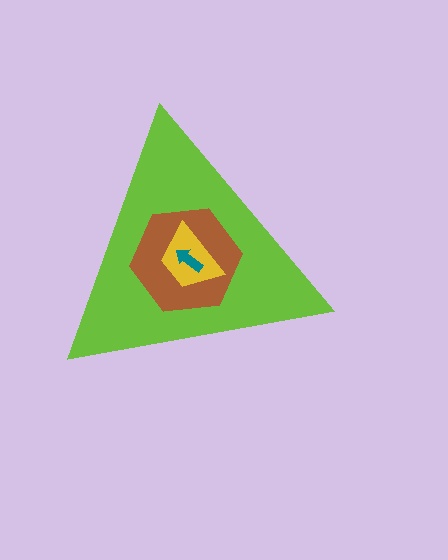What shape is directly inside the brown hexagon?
The yellow trapezoid.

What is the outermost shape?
The lime triangle.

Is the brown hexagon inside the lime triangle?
Yes.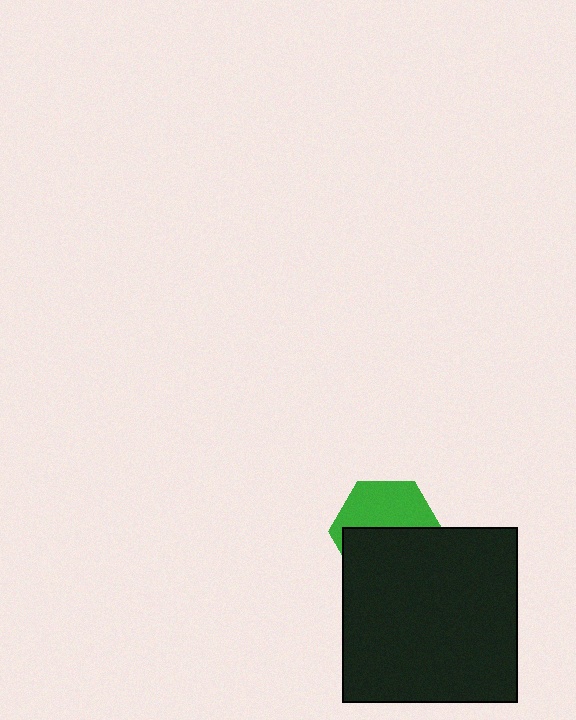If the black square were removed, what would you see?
You would see the complete green hexagon.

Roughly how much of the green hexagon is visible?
About half of it is visible (roughly 47%).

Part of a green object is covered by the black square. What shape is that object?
It is a hexagon.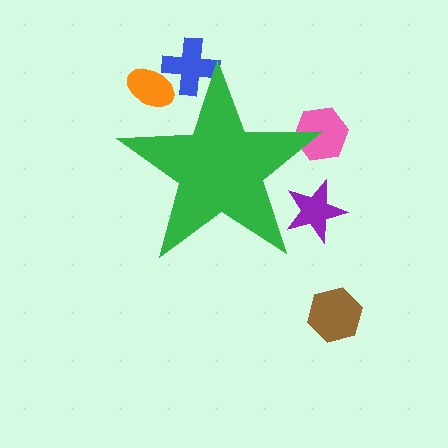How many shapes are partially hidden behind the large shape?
4 shapes are partially hidden.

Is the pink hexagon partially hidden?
Yes, the pink hexagon is partially hidden behind the green star.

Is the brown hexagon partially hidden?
No, the brown hexagon is fully visible.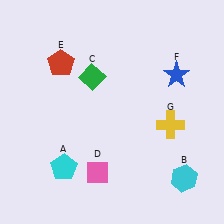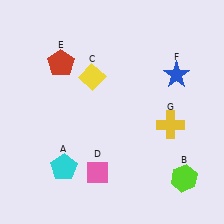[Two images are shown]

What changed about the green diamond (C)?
In Image 1, C is green. In Image 2, it changed to yellow.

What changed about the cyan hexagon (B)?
In Image 1, B is cyan. In Image 2, it changed to lime.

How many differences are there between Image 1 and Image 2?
There are 2 differences between the two images.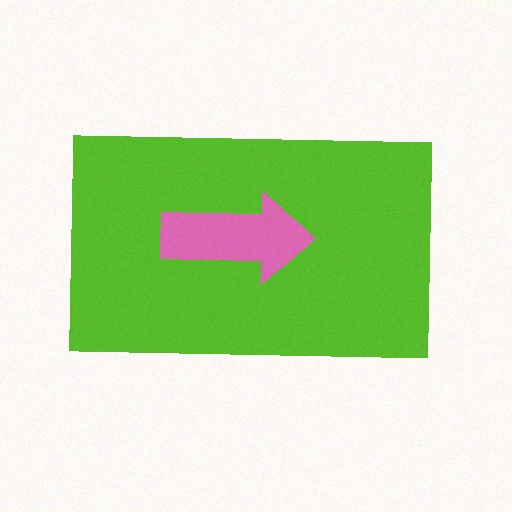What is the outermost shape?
The lime rectangle.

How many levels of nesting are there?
2.